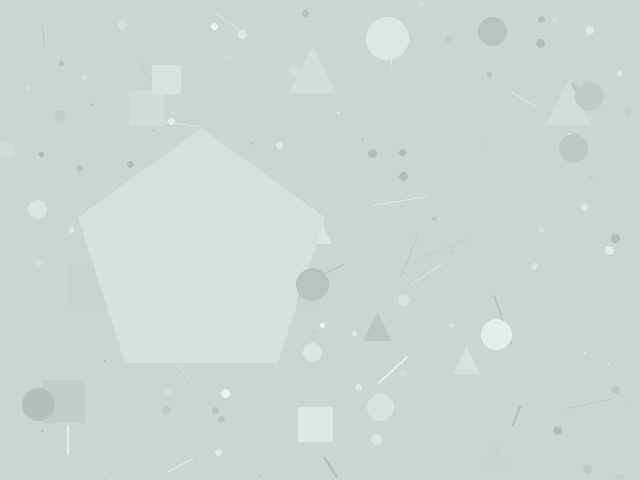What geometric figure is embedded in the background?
A pentagon is embedded in the background.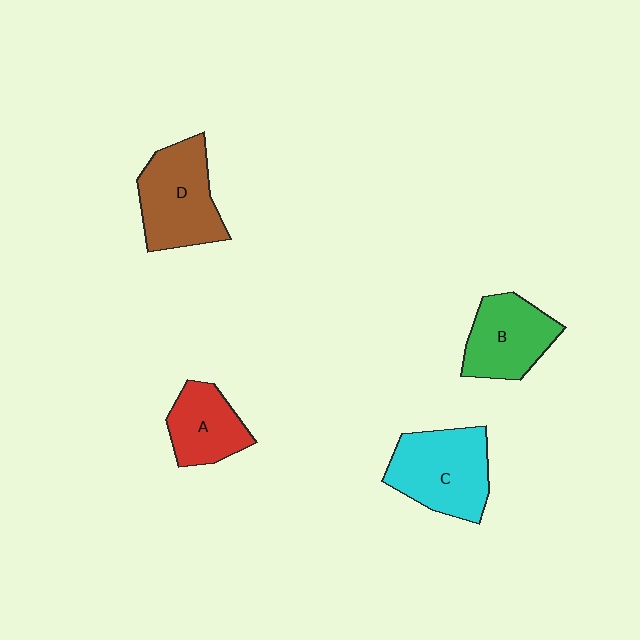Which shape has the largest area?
Shape C (cyan).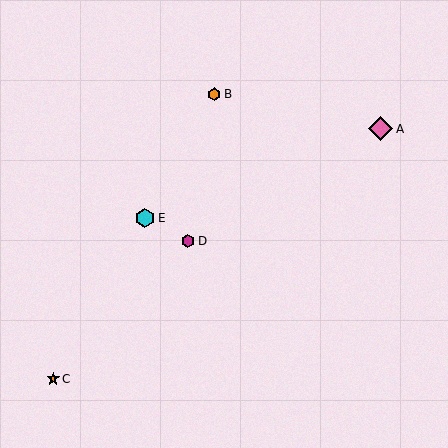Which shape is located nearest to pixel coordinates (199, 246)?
The magenta hexagon (labeled D) at (188, 241) is nearest to that location.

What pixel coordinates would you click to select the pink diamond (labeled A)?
Click at (381, 129) to select the pink diamond A.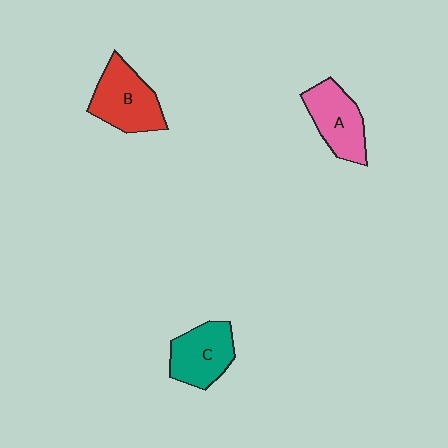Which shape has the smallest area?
Shape C (teal).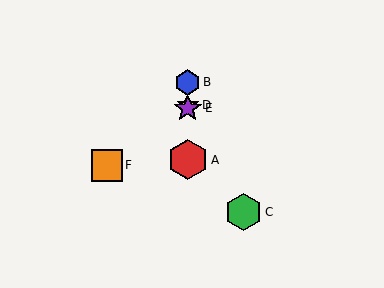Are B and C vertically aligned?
No, B is at x≈188 and C is at x≈244.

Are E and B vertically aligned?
Yes, both are at x≈188.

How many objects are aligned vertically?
4 objects (A, B, D, E) are aligned vertically.